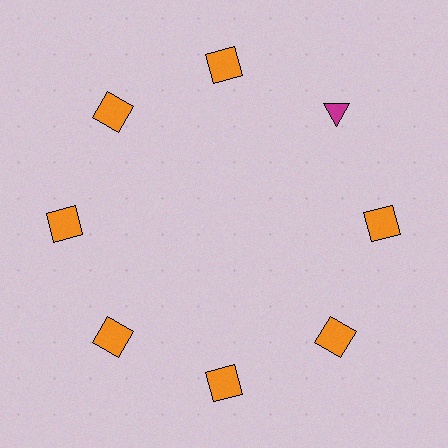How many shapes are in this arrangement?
There are 8 shapes arranged in a ring pattern.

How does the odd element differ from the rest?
It differs in both color (magenta instead of orange) and shape (triangle instead of square).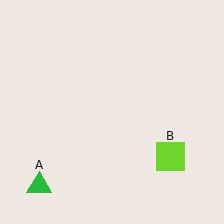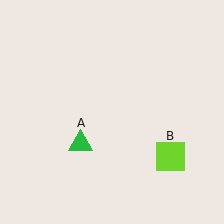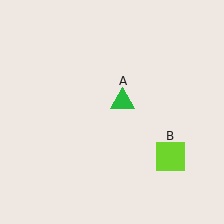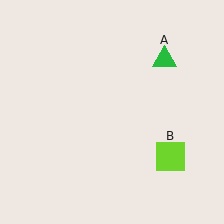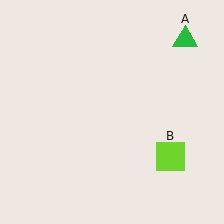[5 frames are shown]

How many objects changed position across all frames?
1 object changed position: green triangle (object A).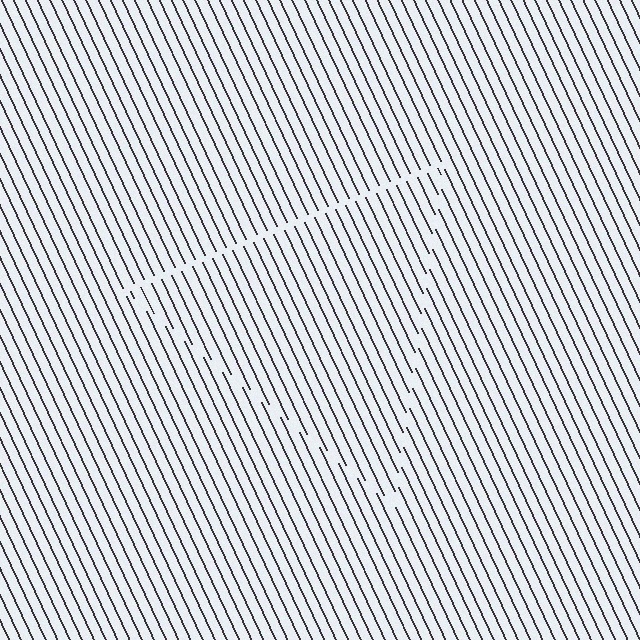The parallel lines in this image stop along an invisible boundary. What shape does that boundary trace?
An illusory triangle. The interior of the shape contains the same grating, shifted by half a period — the contour is defined by the phase discontinuity where line-ends from the inner and outer gratings abut.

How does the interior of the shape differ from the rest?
The interior of the shape contains the same grating, shifted by half a period — the contour is defined by the phase discontinuity where line-ends from the inner and outer gratings abut.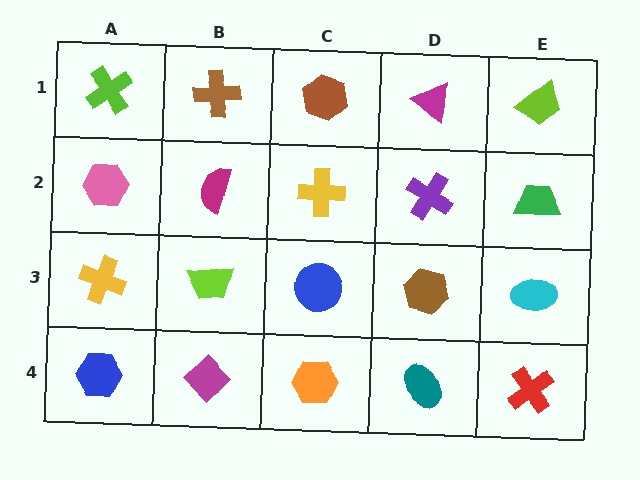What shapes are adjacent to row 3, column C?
A yellow cross (row 2, column C), an orange hexagon (row 4, column C), a lime trapezoid (row 3, column B), a brown hexagon (row 3, column D).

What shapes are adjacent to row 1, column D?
A purple cross (row 2, column D), a brown hexagon (row 1, column C), a lime trapezoid (row 1, column E).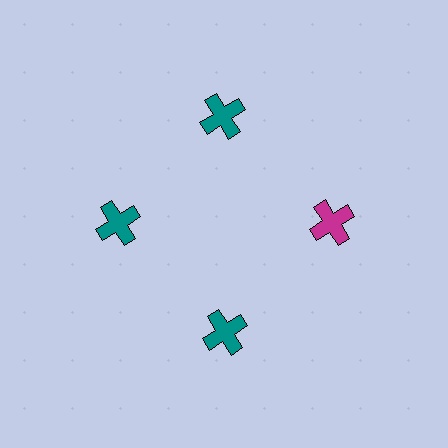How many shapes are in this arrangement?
There are 4 shapes arranged in a ring pattern.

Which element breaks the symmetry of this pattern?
The magenta cross at roughly the 3 o'clock position breaks the symmetry. All other shapes are teal crosses.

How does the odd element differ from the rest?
It has a different color: magenta instead of teal.